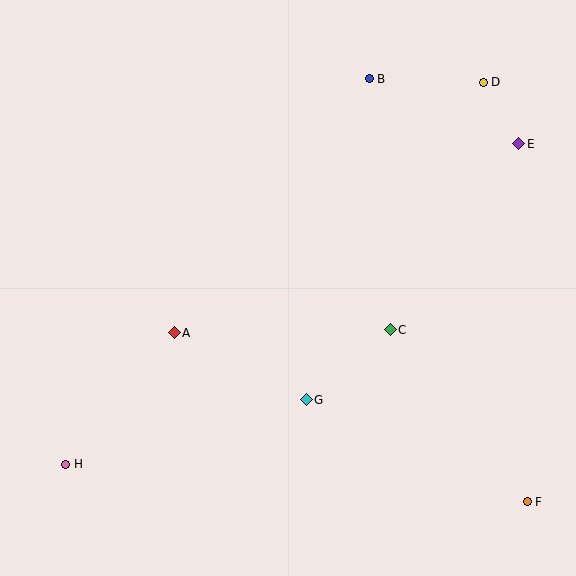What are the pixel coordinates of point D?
Point D is at (483, 82).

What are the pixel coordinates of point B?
Point B is at (369, 79).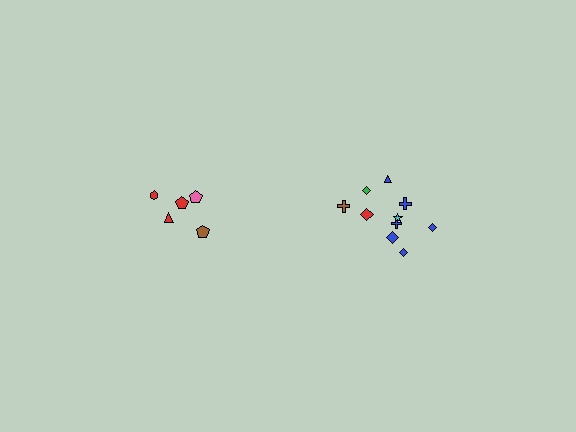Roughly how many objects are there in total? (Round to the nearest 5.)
Roughly 15 objects in total.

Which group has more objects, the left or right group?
The right group.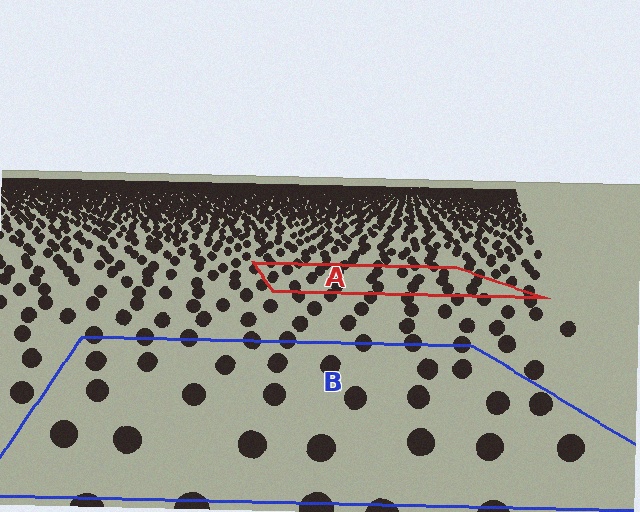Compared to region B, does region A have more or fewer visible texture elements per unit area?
Region A has more texture elements per unit area — they are packed more densely because it is farther away.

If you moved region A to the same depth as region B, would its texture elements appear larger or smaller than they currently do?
They would appear larger. At a closer depth, the same texture elements are projected at a bigger on-screen size.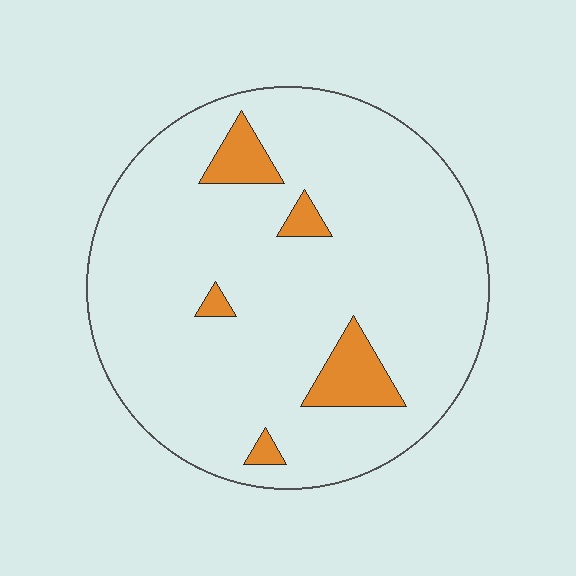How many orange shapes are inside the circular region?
5.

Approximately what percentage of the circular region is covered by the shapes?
Approximately 10%.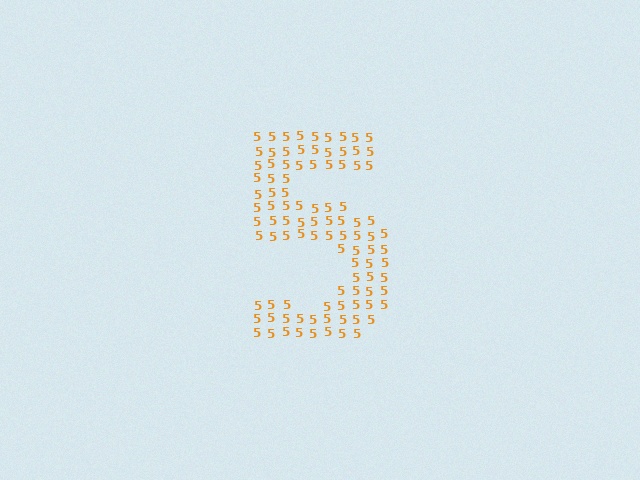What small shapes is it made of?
It is made of small digit 5's.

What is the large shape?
The large shape is the digit 5.